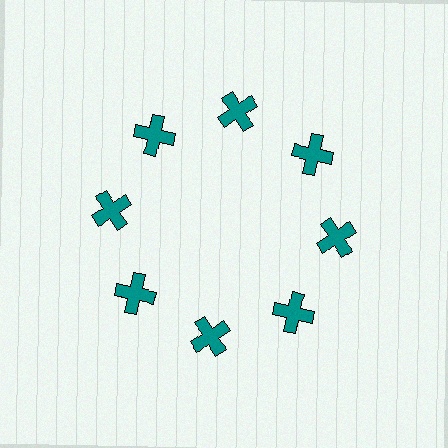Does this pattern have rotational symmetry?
Yes, this pattern has 8-fold rotational symmetry. It looks the same after rotating 45 degrees around the center.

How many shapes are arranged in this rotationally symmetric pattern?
There are 8 shapes, arranged in 8 groups of 1.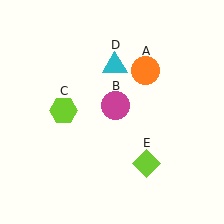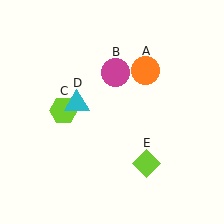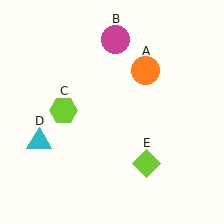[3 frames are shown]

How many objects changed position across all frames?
2 objects changed position: magenta circle (object B), cyan triangle (object D).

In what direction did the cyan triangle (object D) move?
The cyan triangle (object D) moved down and to the left.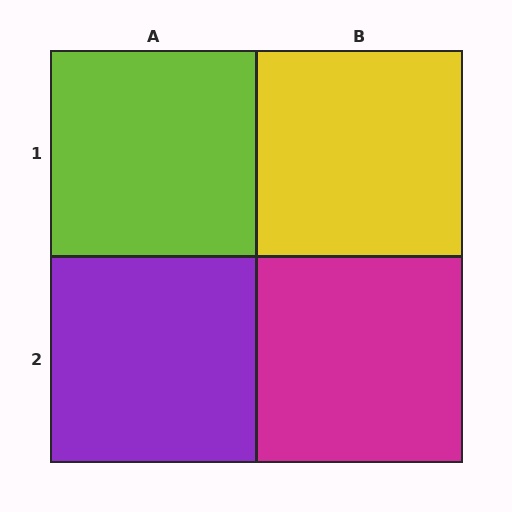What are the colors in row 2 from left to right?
Purple, magenta.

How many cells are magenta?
1 cell is magenta.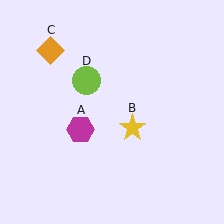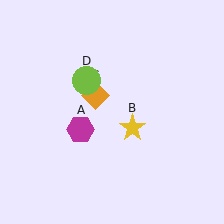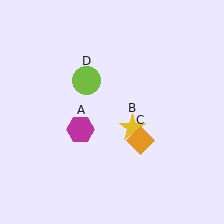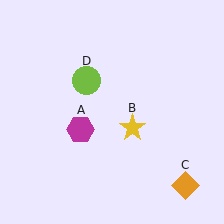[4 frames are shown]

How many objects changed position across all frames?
1 object changed position: orange diamond (object C).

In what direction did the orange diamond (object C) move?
The orange diamond (object C) moved down and to the right.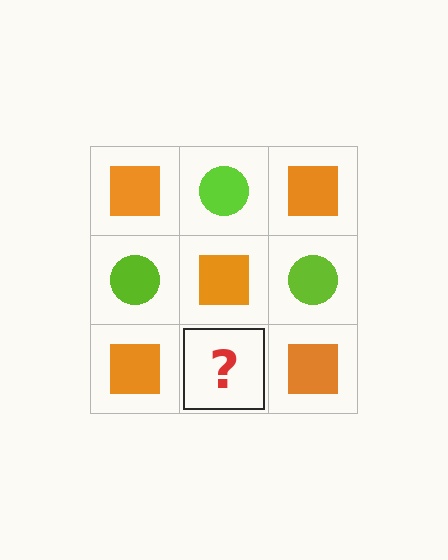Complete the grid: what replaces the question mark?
The question mark should be replaced with a lime circle.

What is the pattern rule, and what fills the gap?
The rule is that it alternates orange square and lime circle in a checkerboard pattern. The gap should be filled with a lime circle.